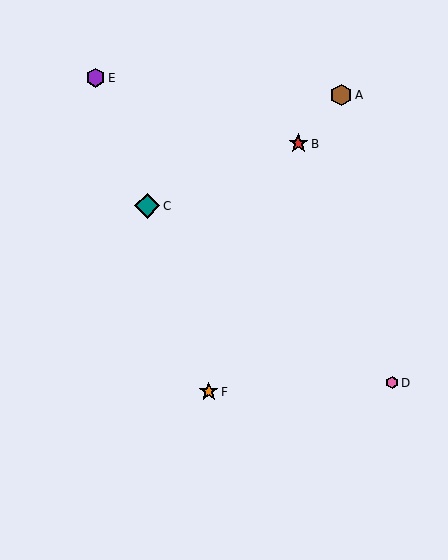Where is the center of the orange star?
The center of the orange star is at (209, 392).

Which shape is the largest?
The teal diamond (labeled C) is the largest.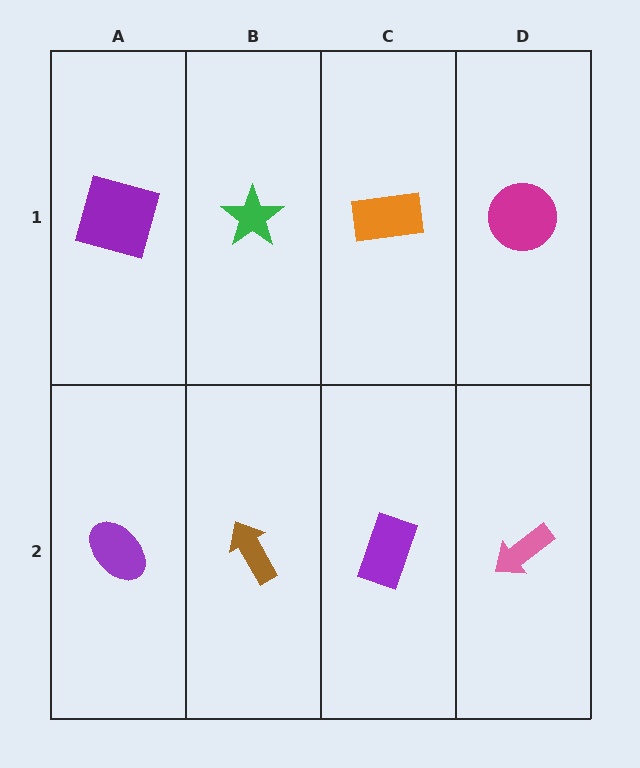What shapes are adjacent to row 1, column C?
A purple rectangle (row 2, column C), a green star (row 1, column B), a magenta circle (row 1, column D).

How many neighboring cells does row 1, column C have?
3.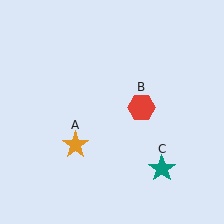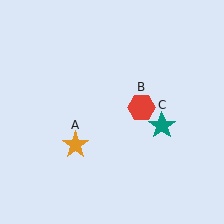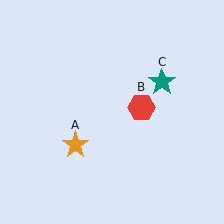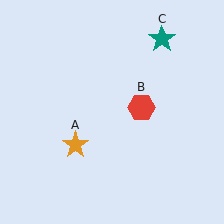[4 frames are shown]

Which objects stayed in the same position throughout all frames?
Orange star (object A) and red hexagon (object B) remained stationary.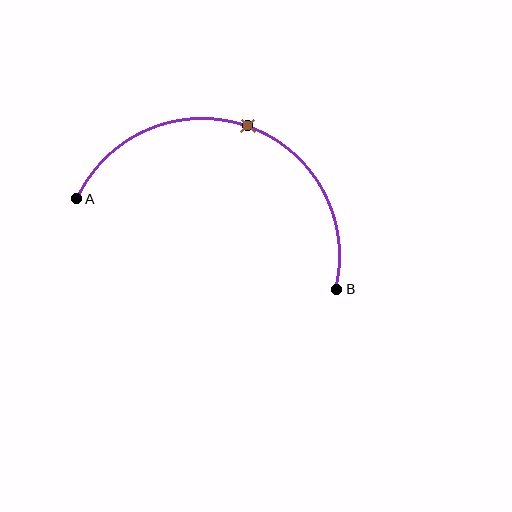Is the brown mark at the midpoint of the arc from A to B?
Yes. The brown mark lies on the arc at equal arc-length from both A and B — it is the arc midpoint.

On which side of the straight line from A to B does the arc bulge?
The arc bulges above the straight line connecting A and B.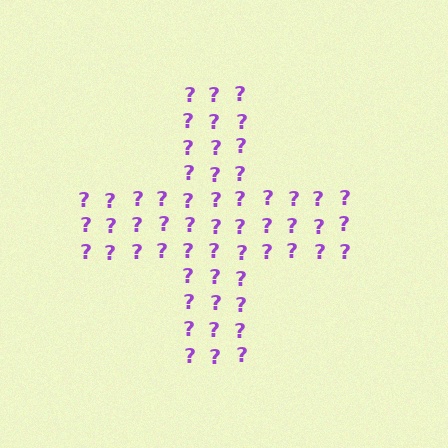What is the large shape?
The large shape is a cross.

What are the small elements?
The small elements are question marks.